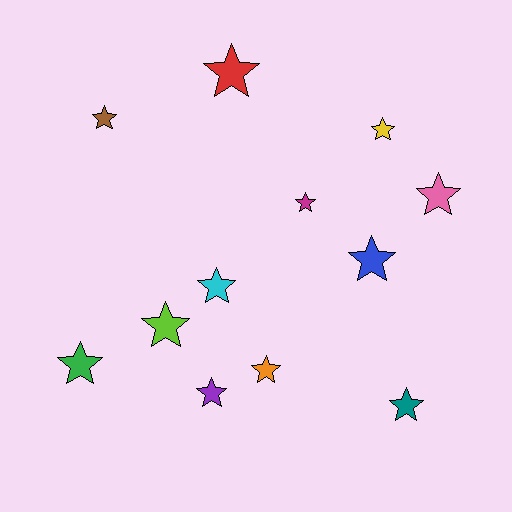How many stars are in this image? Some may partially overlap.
There are 12 stars.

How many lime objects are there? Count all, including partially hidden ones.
There is 1 lime object.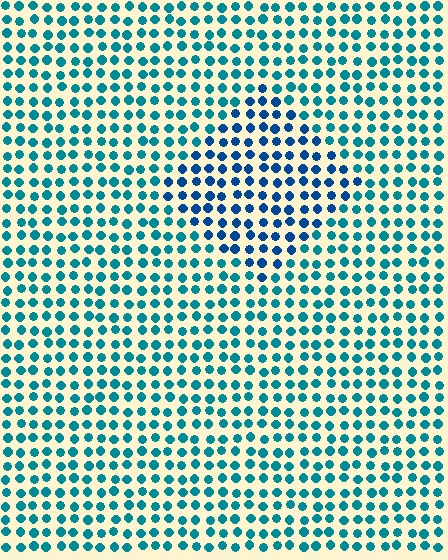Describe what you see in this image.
The image is filled with small teal elements in a uniform arrangement. A diamond-shaped region is visible where the elements are tinted to a slightly different hue, forming a subtle color boundary.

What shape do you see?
I see a diamond.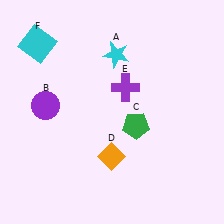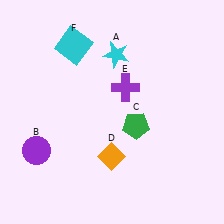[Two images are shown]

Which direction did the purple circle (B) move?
The purple circle (B) moved down.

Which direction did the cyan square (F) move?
The cyan square (F) moved right.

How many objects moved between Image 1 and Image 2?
2 objects moved between the two images.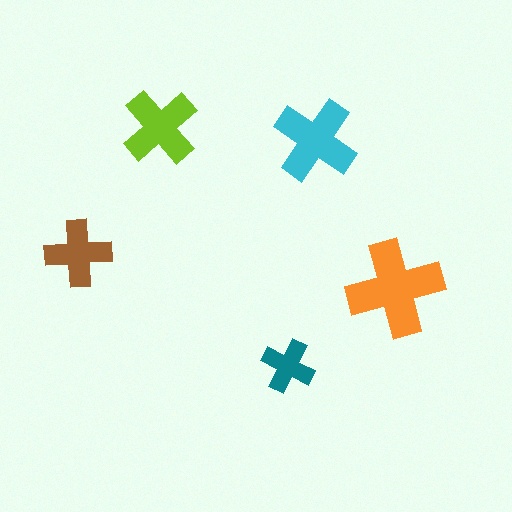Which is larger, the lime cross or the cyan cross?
The cyan one.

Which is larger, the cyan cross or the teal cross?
The cyan one.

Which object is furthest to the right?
The orange cross is rightmost.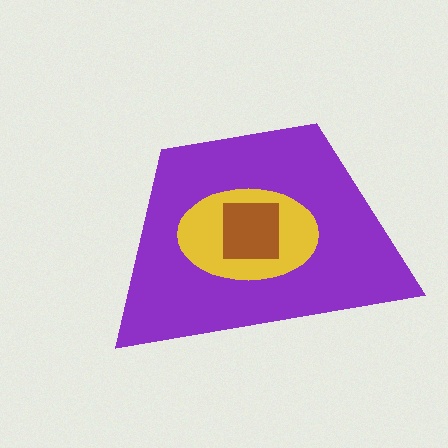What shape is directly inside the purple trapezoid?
The yellow ellipse.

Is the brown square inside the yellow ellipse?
Yes.